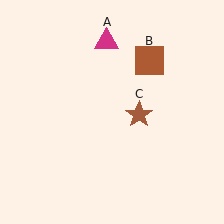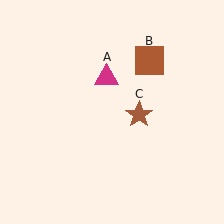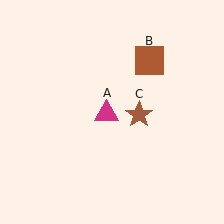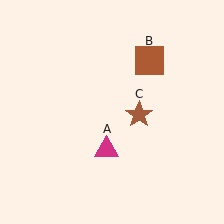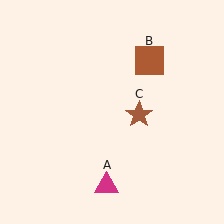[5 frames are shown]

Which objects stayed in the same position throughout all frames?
Brown square (object B) and brown star (object C) remained stationary.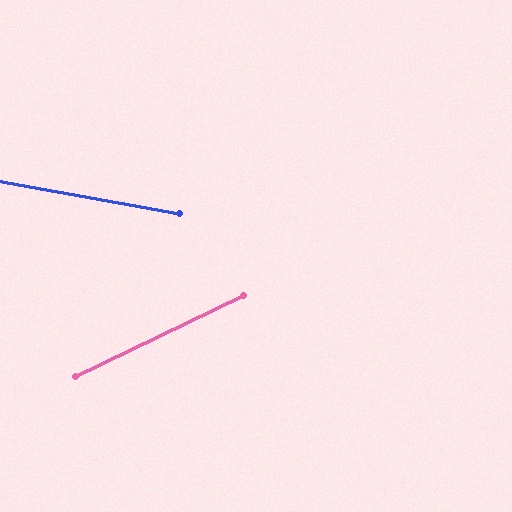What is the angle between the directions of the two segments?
Approximately 36 degrees.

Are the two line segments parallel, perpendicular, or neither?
Neither parallel nor perpendicular — they differ by about 36°.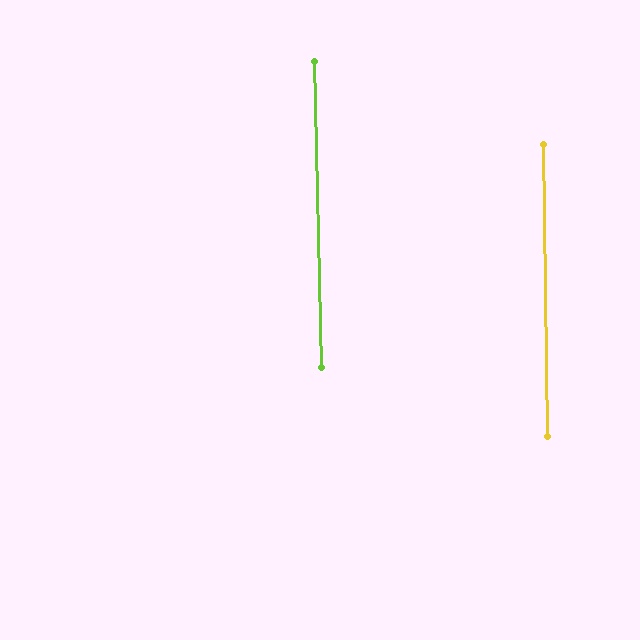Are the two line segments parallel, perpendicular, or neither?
Parallel — their directions differ by only 0.5°.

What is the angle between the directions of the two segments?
Approximately 0 degrees.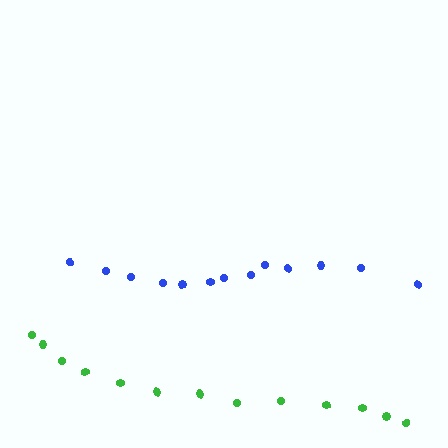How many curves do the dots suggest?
There are 2 distinct paths.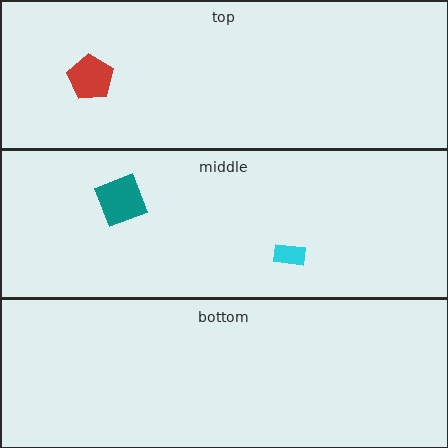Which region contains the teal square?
The middle region.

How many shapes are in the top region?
1.